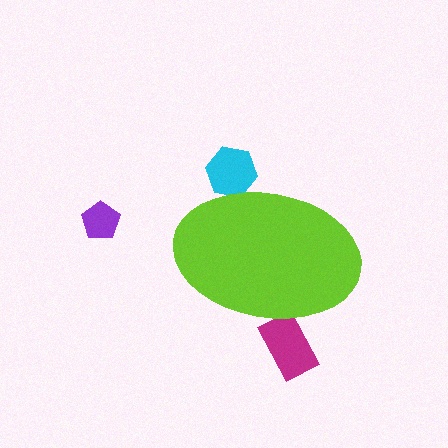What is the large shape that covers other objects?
A lime ellipse.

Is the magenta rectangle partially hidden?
Yes, the magenta rectangle is partially hidden behind the lime ellipse.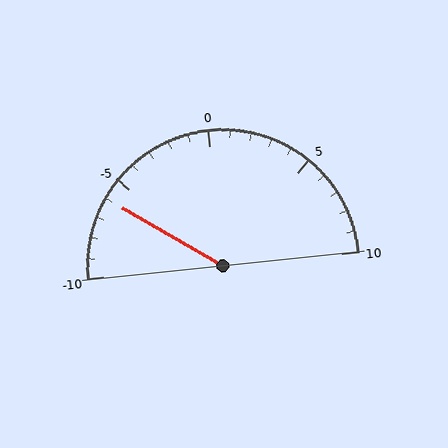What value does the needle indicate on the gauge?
The needle indicates approximately -6.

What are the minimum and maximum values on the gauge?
The gauge ranges from -10 to 10.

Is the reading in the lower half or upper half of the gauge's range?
The reading is in the lower half of the range (-10 to 10).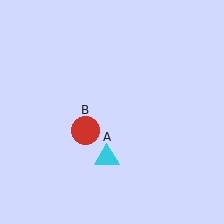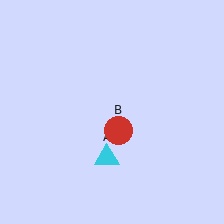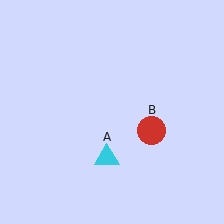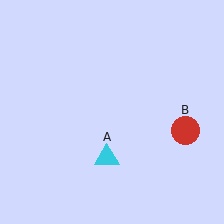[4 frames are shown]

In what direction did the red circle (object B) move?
The red circle (object B) moved right.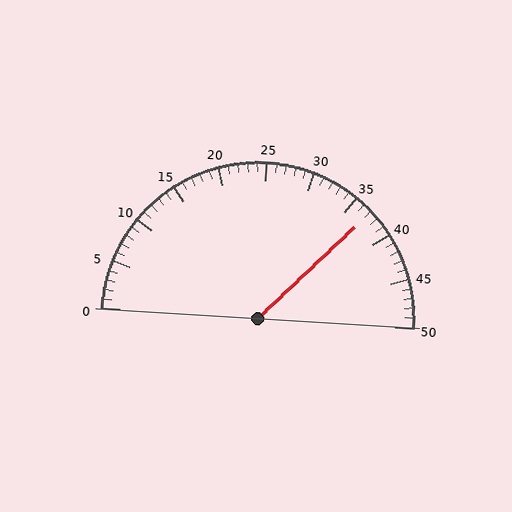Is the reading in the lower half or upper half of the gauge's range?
The reading is in the upper half of the range (0 to 50).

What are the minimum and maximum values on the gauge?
The gauge ranges from 0 to 50.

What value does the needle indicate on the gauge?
The needle indicates approximately 37.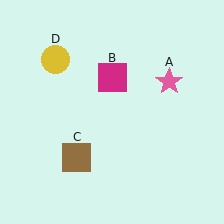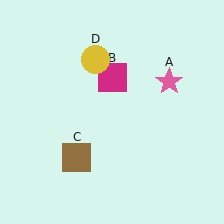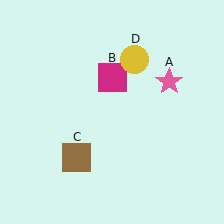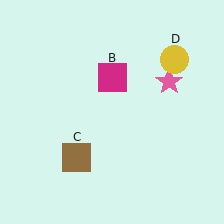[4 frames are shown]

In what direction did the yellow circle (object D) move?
The yellow circle (object D) moved right.